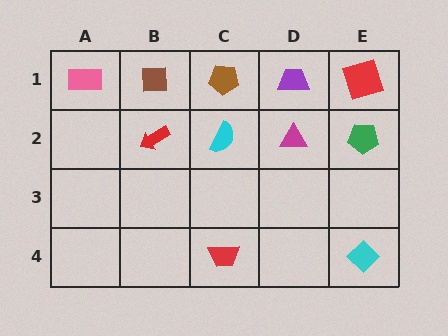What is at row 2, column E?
A green pentagon.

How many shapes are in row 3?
0 shapes.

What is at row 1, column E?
A red square.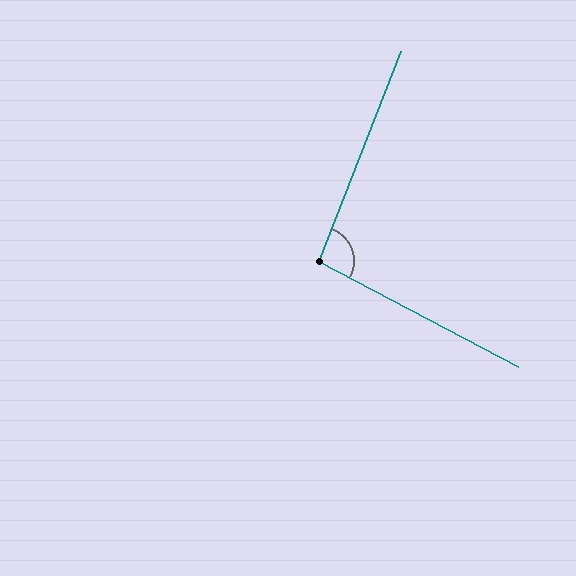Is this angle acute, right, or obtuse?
It is obtuse.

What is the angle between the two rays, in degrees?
Approximately 97 degrees.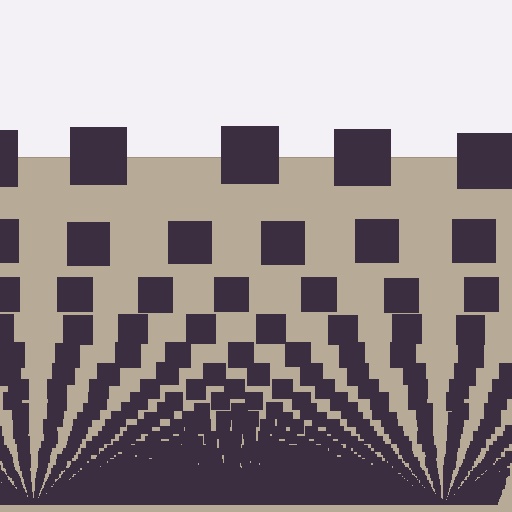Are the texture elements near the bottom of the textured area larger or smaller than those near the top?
Smaller. The gradient is inverted — elements near the bottom are smaller and denser.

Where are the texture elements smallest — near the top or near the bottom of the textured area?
Near the bottom.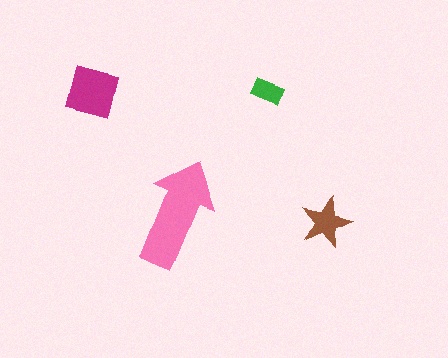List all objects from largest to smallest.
The pink arrow, the magenta square, the brown star, the green rectangle.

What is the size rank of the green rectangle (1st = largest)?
4th.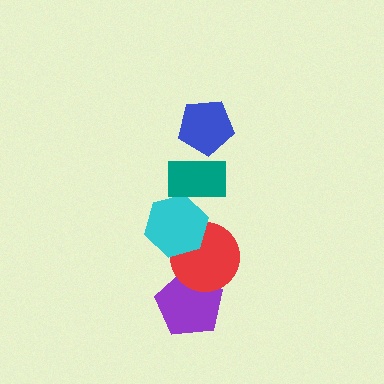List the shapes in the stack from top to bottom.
From top to bottom: the blue pentagon, the teal rectangle, the cyan hexagon, the red circle, the purple pentagon.